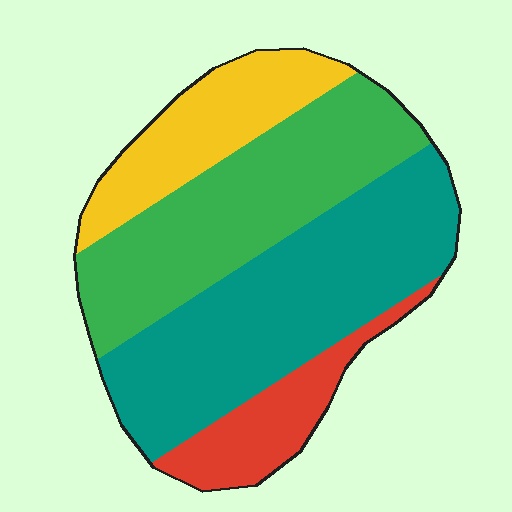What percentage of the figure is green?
Green covers about 30% of the figure.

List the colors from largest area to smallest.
From largest to smallest: teal, green, yellow, red.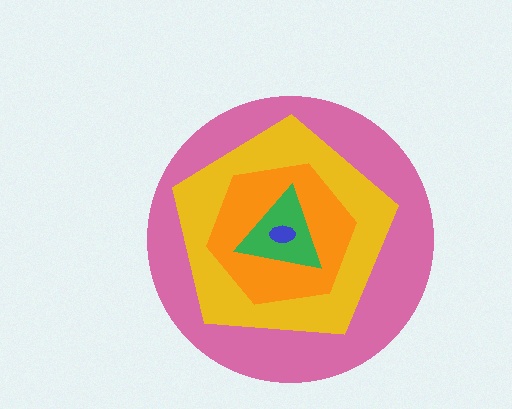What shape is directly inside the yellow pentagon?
The orange hexagon.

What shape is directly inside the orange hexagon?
The green triangle.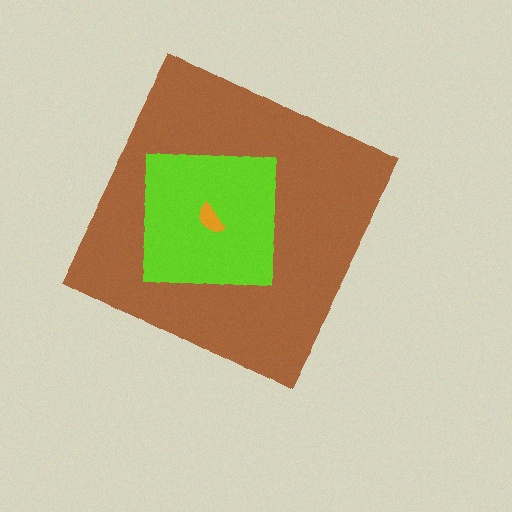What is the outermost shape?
The brown diamond.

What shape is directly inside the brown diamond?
The lime square.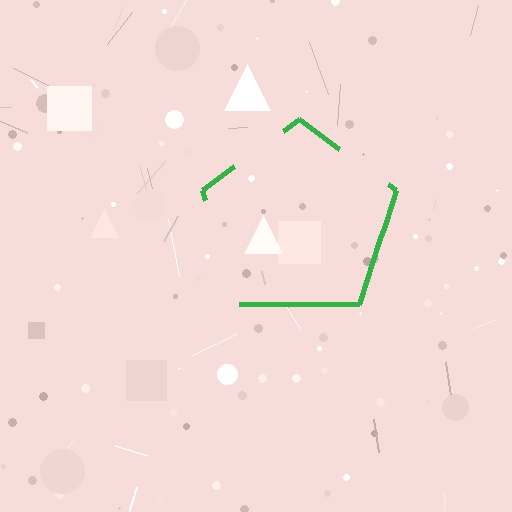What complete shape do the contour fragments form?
The contour fragments form a pentagon.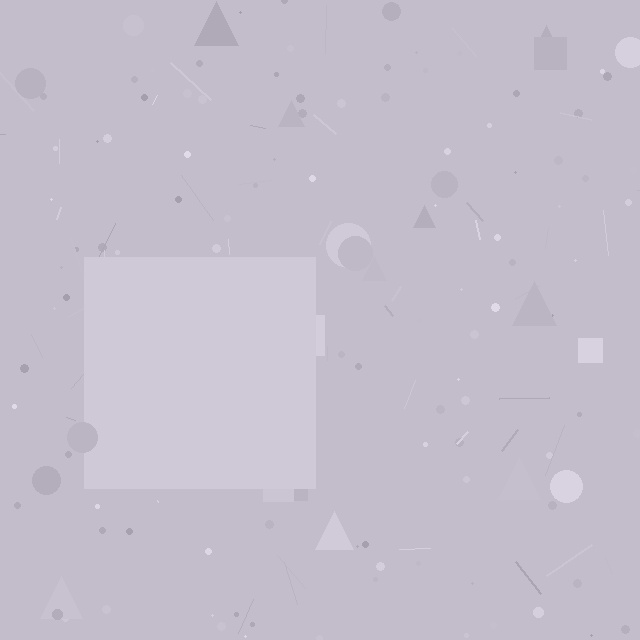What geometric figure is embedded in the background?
A square is embedded in the background.